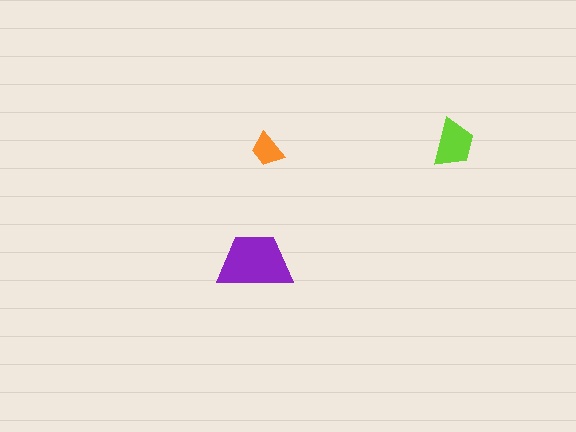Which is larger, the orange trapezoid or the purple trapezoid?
The purple one.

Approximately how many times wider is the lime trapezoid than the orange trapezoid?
About 1.5 times wider.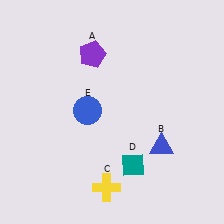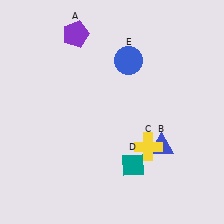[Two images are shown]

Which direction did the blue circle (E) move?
The blue circle (E) moved up.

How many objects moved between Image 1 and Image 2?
3 objects moved between the two images.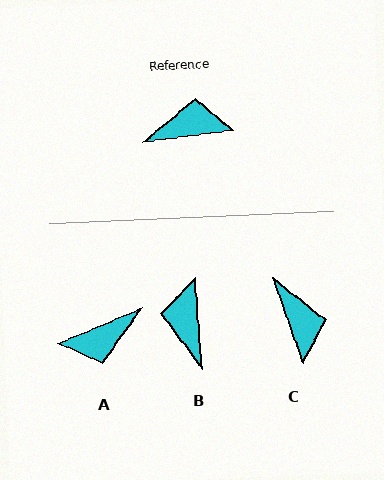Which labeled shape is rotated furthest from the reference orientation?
A, about 165 degrees away.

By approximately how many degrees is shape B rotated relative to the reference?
Approximately 87 degrees counter-clockwise.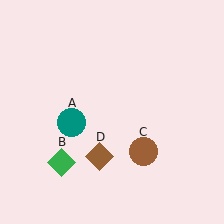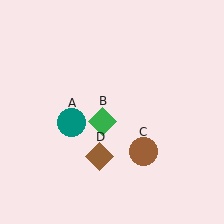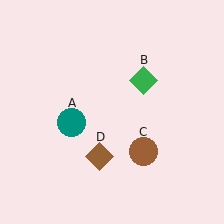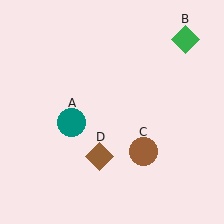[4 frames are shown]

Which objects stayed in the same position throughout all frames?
Teal circle (object A) and brown circle (object C) and brown diamond (object D) remained stationary.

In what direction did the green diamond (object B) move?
The green diamond (object B) moved up and to the right.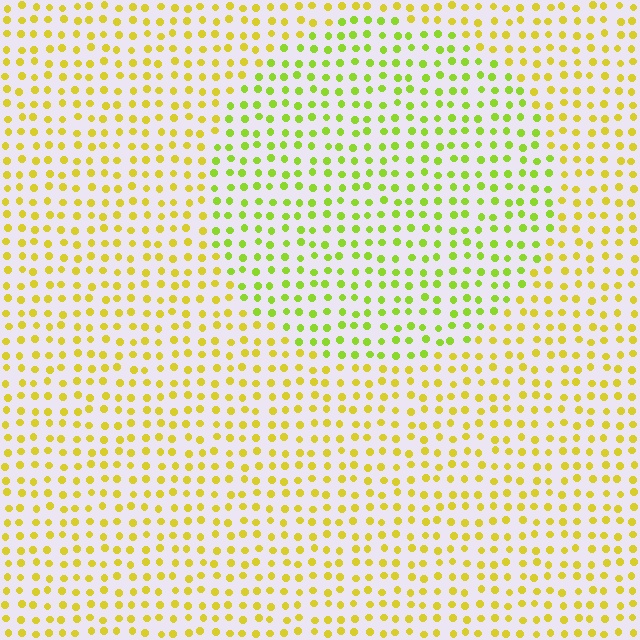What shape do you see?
I see a circle.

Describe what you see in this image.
The image is filled with small yellow elements in a uniform arrangement. A circle-shaped region is visible where the elements are tinted to a slightly different hue, forming a subtle color boundary.